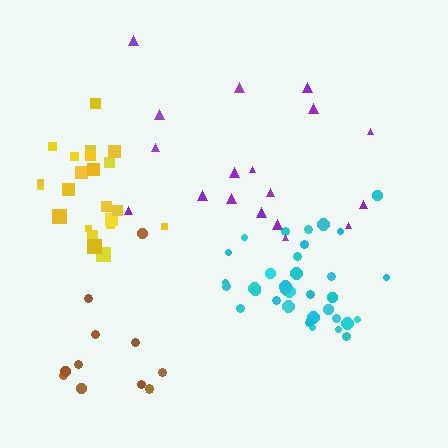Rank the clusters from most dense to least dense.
cyan, yellow, purple, brown.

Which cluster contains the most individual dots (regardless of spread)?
Cyan (35).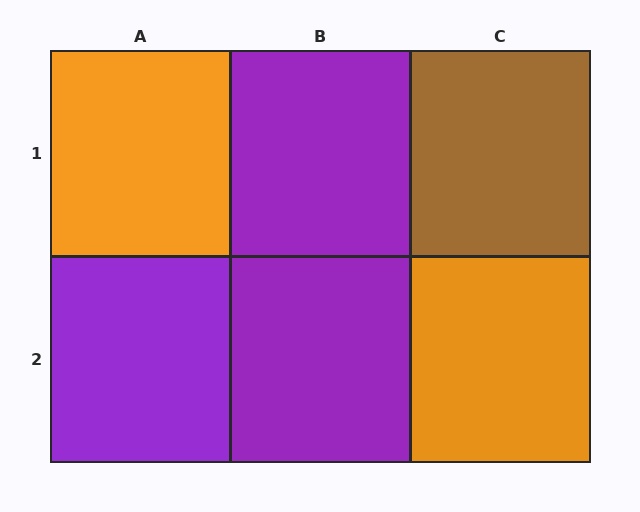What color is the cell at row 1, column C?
Brown.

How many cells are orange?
2 cells are orange.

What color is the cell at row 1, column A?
Orange.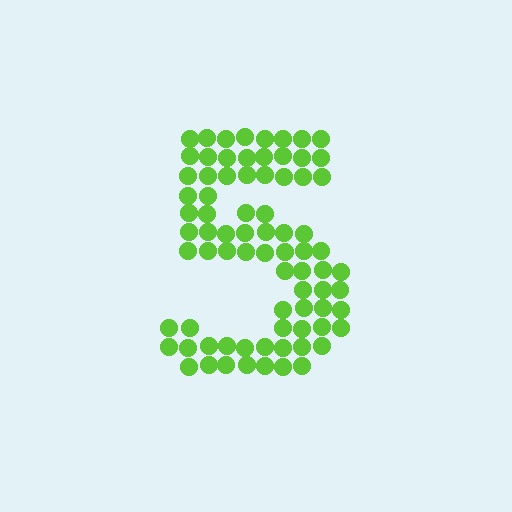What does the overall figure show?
The overall figure shows the digit 5.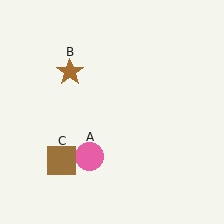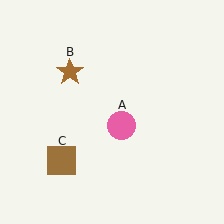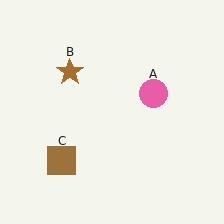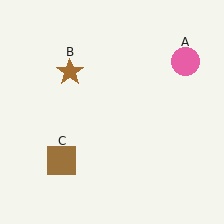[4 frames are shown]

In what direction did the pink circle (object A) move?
The pink circle (object A) moved up and to the right.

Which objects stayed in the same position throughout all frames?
Brown star (object B) and brown square (object C) remained stationary.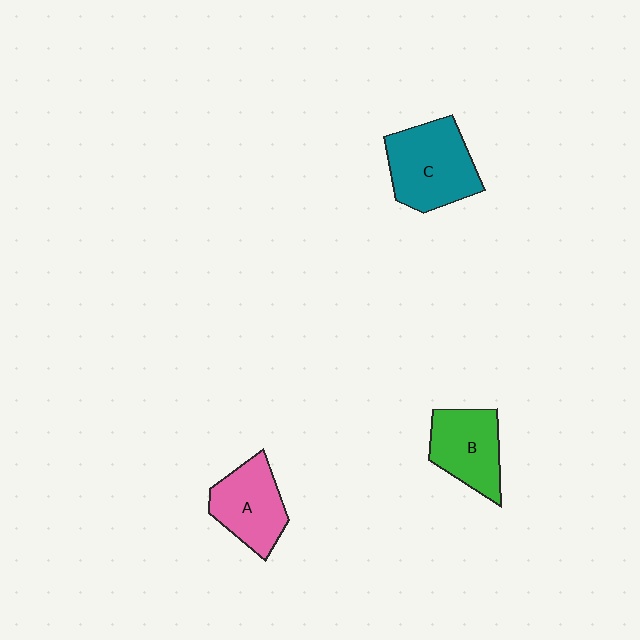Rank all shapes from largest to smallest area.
From largest to smallest: C (teal), B (green), A (pink).